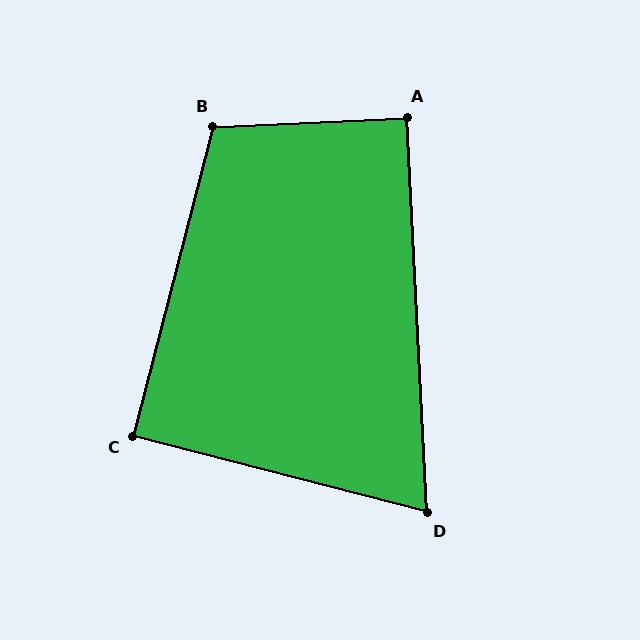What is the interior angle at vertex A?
Approximately 90 degrees (approximately right).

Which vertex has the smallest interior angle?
D, at approximately 73 degrees.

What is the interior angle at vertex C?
Approximately 90 degrees (approximately right).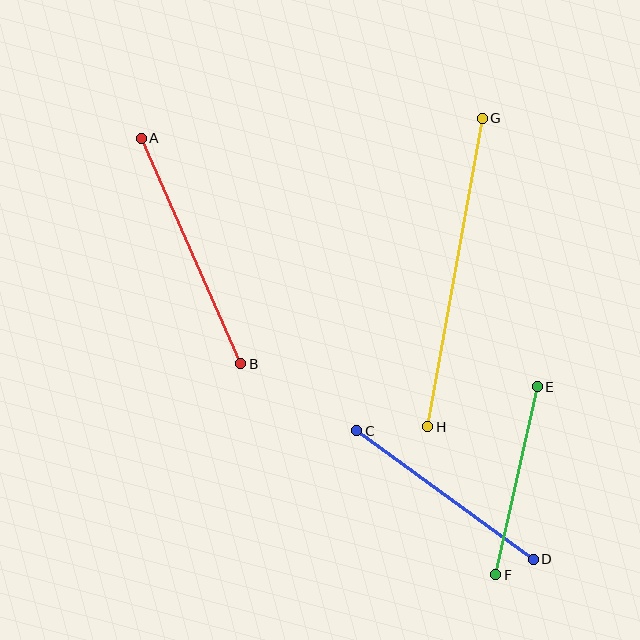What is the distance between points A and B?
The distance is approximately 246 pixels.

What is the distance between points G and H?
The distance is approximately 313 pixels.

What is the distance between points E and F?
The distance is approximately 192 pixels.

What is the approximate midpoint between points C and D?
The midpoint is at approximately (445, 495) pixels.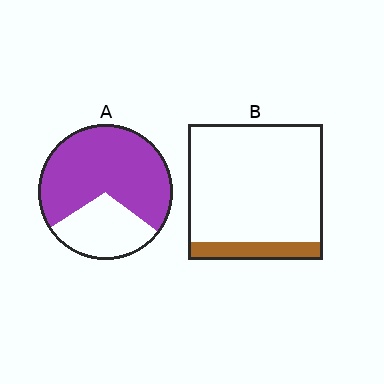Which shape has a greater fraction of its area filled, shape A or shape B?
Shape A.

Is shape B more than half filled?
No.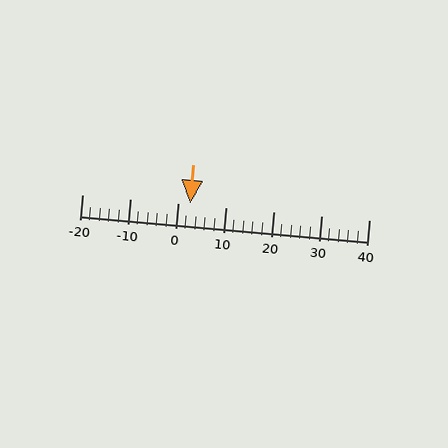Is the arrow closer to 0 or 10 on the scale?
The arrow is closer to 0.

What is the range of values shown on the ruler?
The ruler shows values from -20 to 40.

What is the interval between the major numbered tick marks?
The major tick marks are spaced 10 units apart.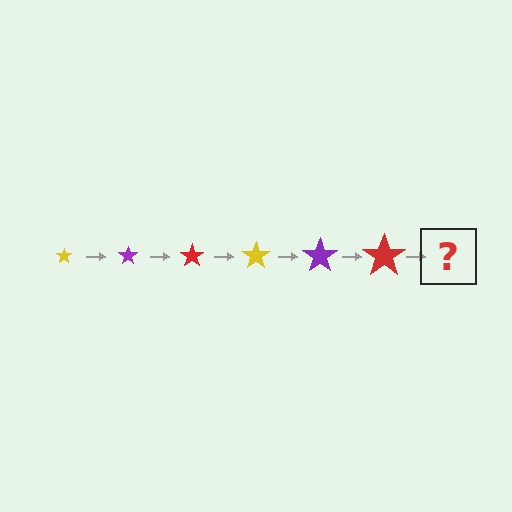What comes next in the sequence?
The next element should be a yellow star, larger than the previous one.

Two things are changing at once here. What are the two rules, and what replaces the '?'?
The two rules are that the star grows larger each step and the color cycles through yellow, purple, and red. The '?' should be a yellow star, larger than the previous one.